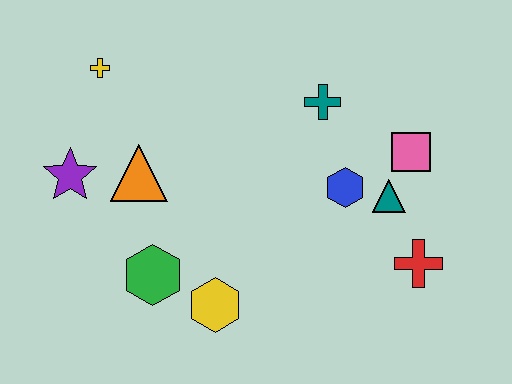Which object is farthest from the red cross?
The yellow cross is farthest from the red cross.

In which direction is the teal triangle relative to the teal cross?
The teal triangle is below the teal cross.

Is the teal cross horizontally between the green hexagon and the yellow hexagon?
No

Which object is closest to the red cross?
The teal triangle is closest to the red cross.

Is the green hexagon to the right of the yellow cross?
Yes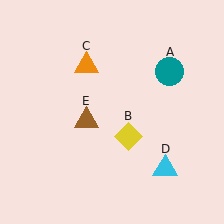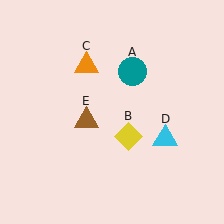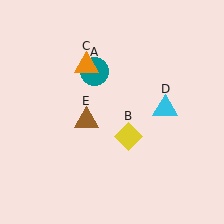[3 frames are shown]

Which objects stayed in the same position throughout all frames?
Yellow diamond (object B) and orange triangle (object C) and brown triangle (object E) remained stationary.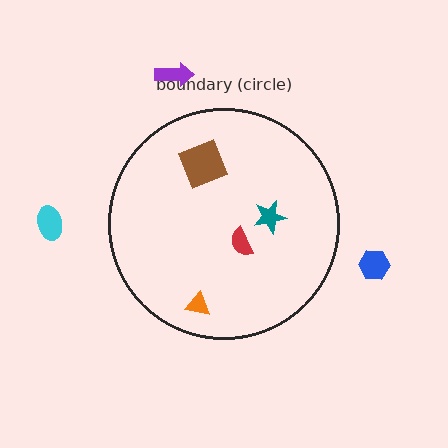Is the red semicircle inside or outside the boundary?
Inside.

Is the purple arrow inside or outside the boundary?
Outside.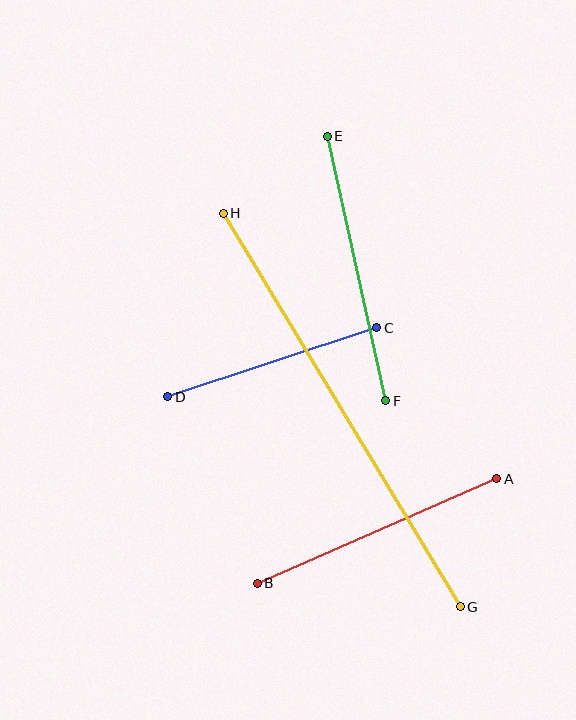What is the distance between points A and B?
The distance is approximately 261 pixels.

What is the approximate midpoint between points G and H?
The midpoint is at approximately (342, 410) pixels.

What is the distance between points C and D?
The distance is approximately 220 pixels.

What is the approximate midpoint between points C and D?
The midpoint is at approximately (272, 362) pixels.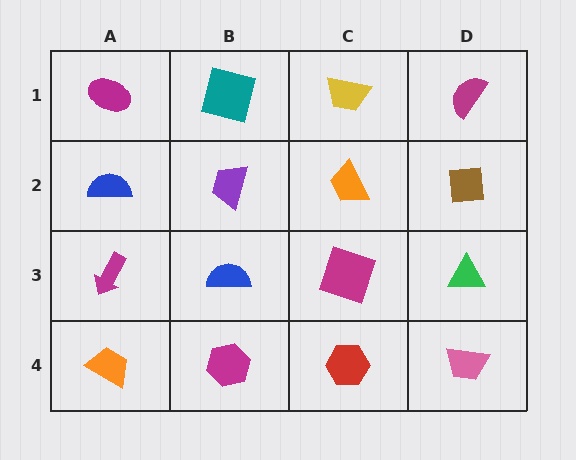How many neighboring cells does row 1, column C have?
3.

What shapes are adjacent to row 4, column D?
A green triangle (row 3, column D), a red hexagon (row 4, column C).